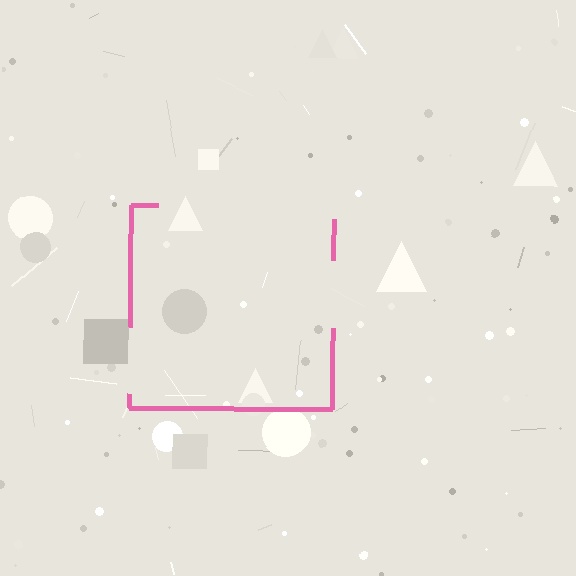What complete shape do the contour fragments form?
The contour fragments form a square.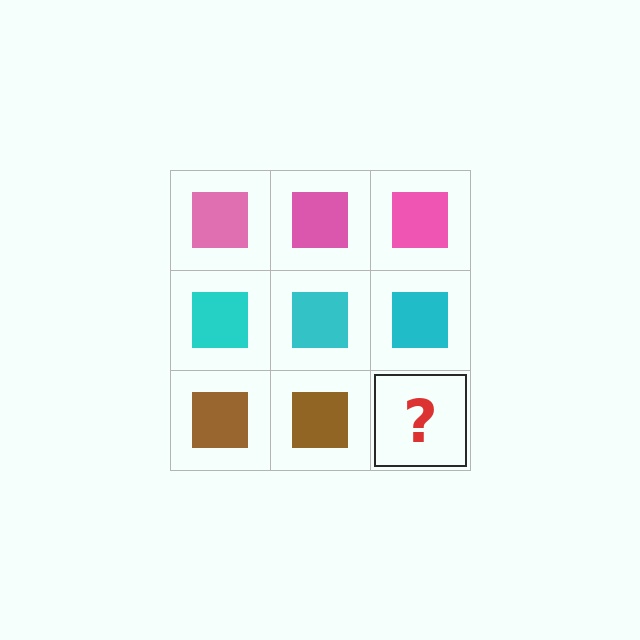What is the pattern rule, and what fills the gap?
The rule is that each row has a consistent color. The gap should be filled with a brown square.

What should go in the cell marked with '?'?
The missing cell should contain a brown square.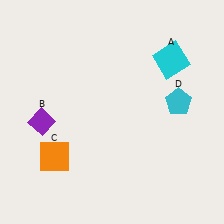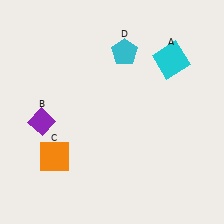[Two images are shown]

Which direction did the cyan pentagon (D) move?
The cyan pentagon (D) moved left.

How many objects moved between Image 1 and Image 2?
1 object moved between the two images.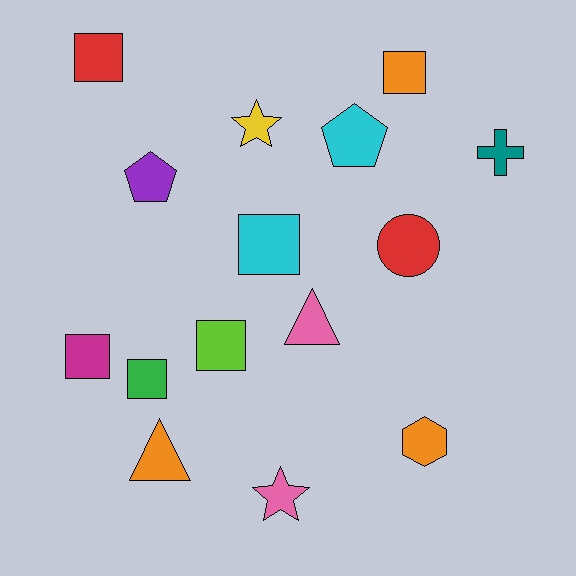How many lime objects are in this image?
There is 1 lime object.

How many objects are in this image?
There are 15 objects.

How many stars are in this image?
There are 2 stars.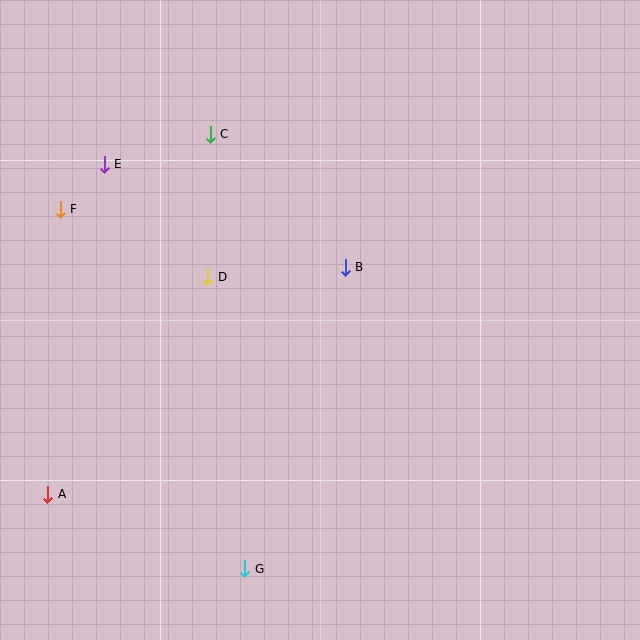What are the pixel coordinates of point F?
Point F is at (60, 209).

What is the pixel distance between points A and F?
The distance between A and F is 285 pixels.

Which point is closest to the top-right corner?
Point B is closest to the top-right corner.